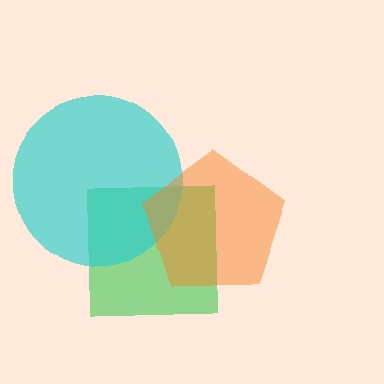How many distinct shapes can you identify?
There are 3 distinct shapes: a green square, a cyan circle, an orange pentagon.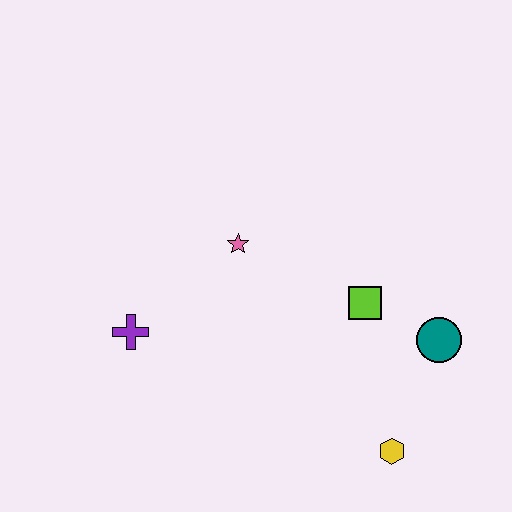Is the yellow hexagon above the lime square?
No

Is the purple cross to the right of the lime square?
No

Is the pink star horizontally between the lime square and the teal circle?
No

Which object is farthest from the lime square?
The purple cross is farthest from the lime square.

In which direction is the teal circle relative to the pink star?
The teal circle is to the right of the pink star.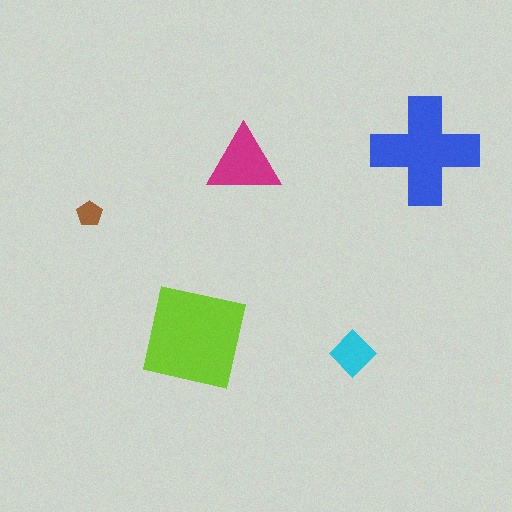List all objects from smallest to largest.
The brown pentagon, the cyan diamond, the magenta triangle, the blue cross, the lime square.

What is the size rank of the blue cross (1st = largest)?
2nd.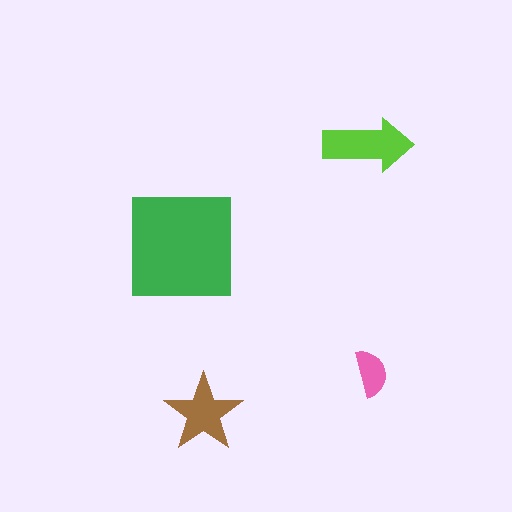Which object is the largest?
The green square.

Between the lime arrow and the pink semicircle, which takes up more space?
The lime arrow.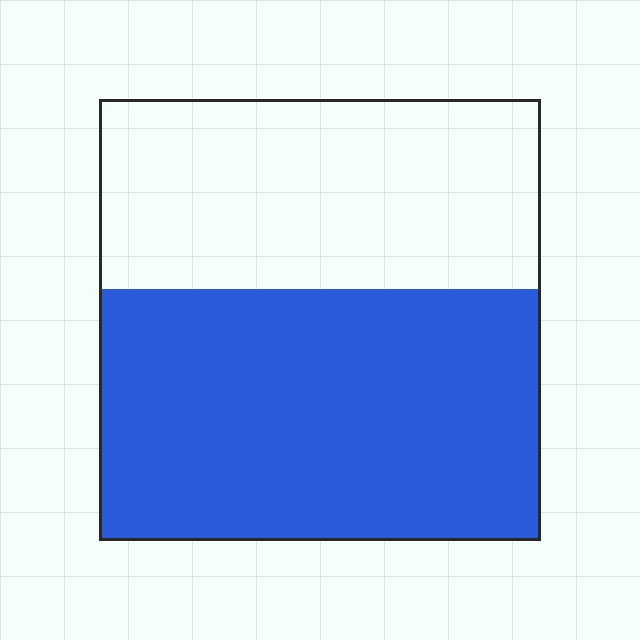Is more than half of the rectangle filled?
Yes.